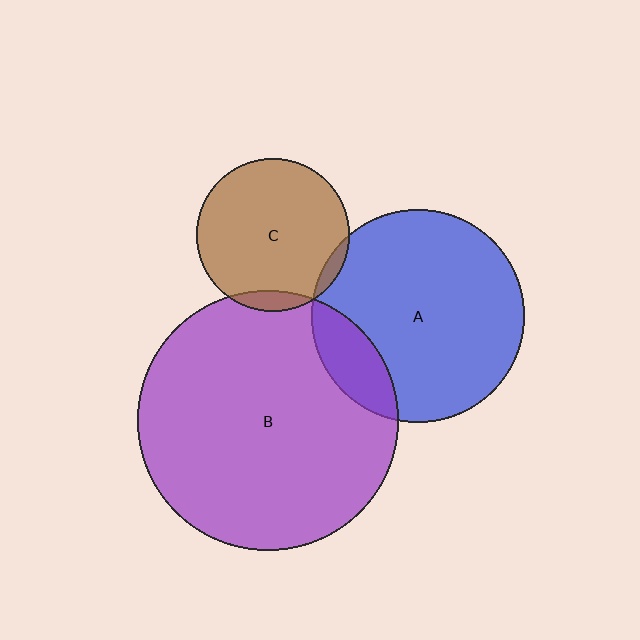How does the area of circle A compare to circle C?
Approximately 1.9 times.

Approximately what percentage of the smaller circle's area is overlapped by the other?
Approximately 15%.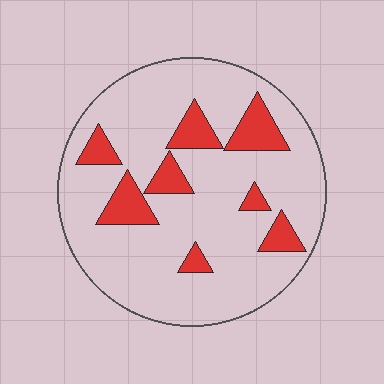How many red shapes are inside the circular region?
8.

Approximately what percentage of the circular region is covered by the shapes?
Approximately 15%.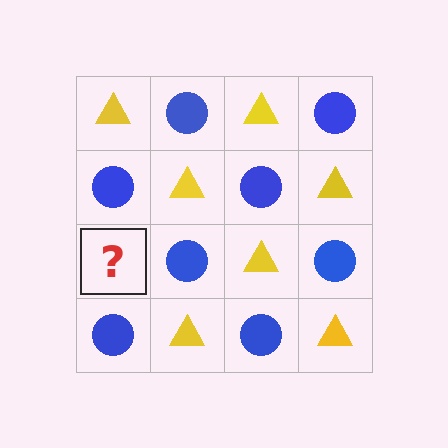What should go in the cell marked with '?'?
The missing cell should contain a yellow triangle.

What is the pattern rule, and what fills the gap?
The rule is that it alternates yellow triangle and blue circle in a checkerboard pattern. The gap should be filled with a yellow triangle.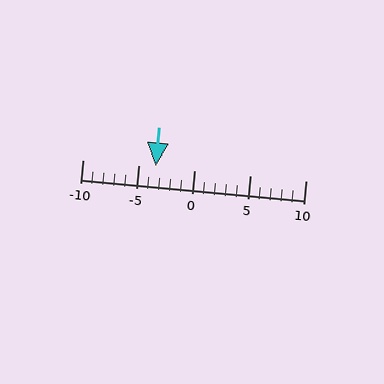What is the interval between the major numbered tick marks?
The major tick marks are spaced 5 units apart.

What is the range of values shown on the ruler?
The ruler shows values from -10 to 10.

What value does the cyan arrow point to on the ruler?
The cyan arrow points to approximately -3.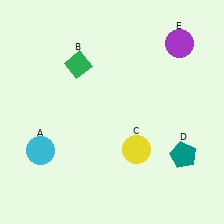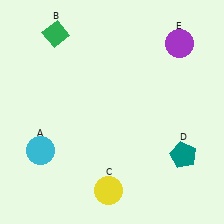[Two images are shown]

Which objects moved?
The objects that moved are: the green diamond (B), the yellow circle (C).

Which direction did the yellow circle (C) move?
The yellow circle (C) moved down.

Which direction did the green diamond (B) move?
The green diamond (B) moved up.